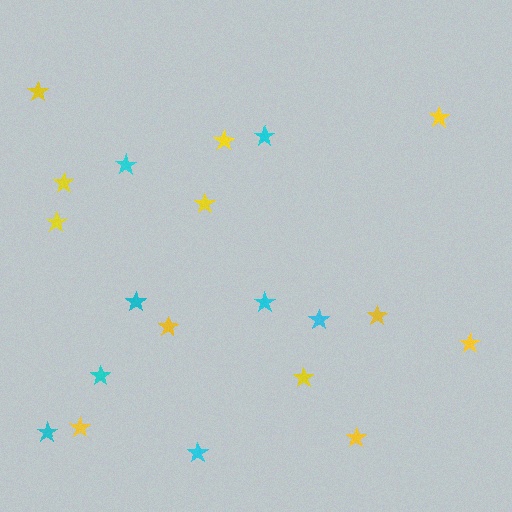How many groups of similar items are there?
There are 2 groups: one group of yellow stars (12) and one group of cyan stars (8).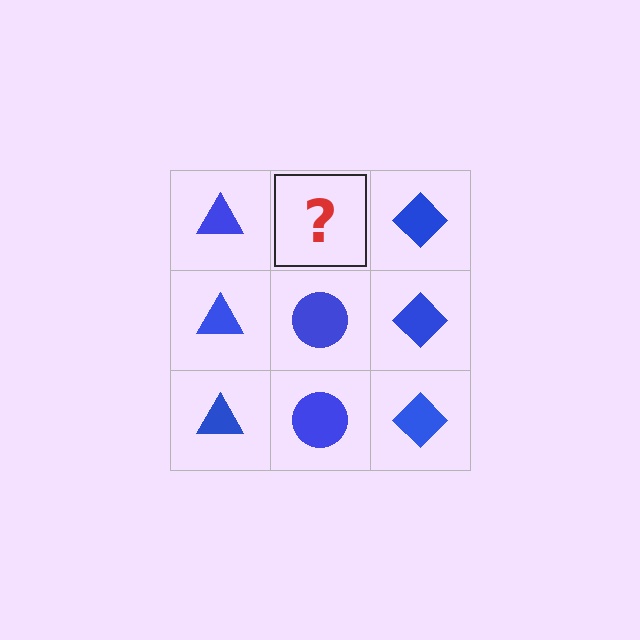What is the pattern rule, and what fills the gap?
The rule is that each column has a consistent shape. The gap should be filled with a blue circle.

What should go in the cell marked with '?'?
The missing cell should contain a blue circle.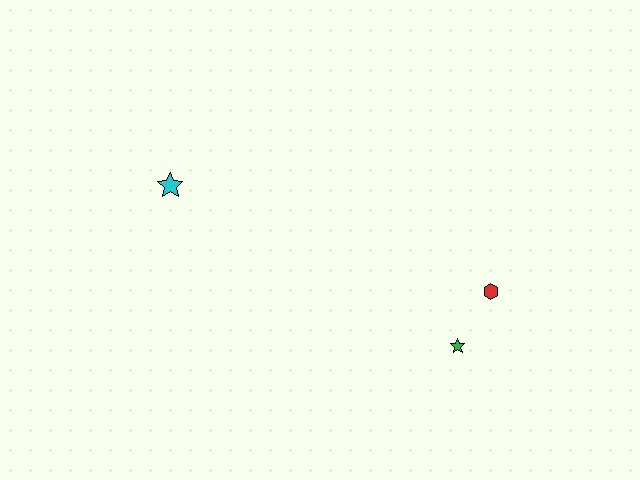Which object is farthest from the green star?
The cyan star is farthest from the green star.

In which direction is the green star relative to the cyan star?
The green star is to the right of the cyan star.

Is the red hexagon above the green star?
Yes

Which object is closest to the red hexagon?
The green star is closest to the red hexagon.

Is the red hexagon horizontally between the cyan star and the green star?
No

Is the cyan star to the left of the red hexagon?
Yes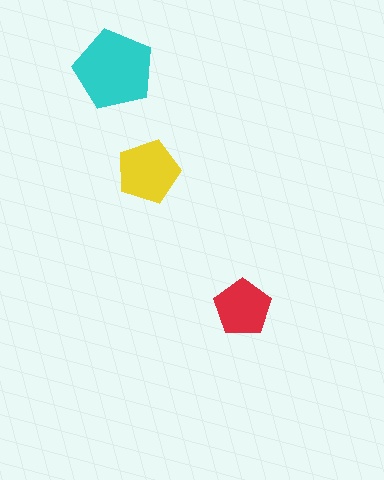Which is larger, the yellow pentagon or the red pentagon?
The yellow one.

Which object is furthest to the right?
The red pentagon is rightmost.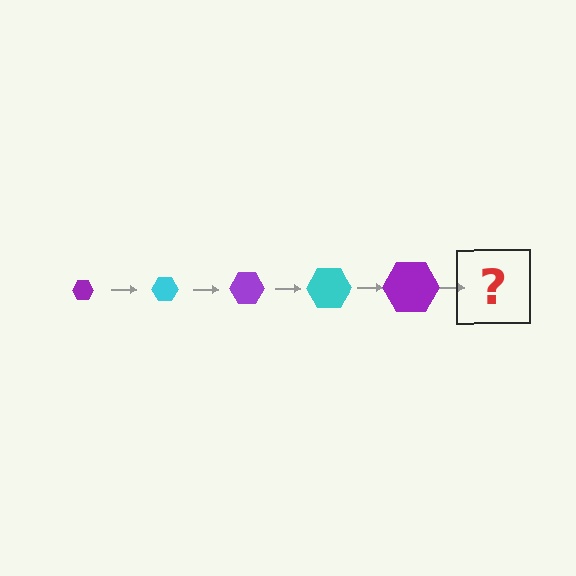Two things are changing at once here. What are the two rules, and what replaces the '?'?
The two rules are that the hexagon grows larger each step and the color cycles through purple and cyan. The '?' should be a cyan hexagon, larger than the previous one.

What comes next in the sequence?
The next element should be a cyan hexagon, larger than the previous one.